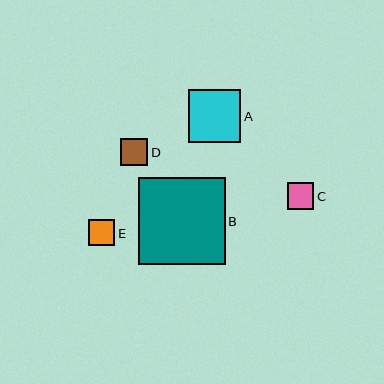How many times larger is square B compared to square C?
Square B is approximately 3.2 times the size of square C.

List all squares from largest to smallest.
From largest to smallest: B, A, D, C, E.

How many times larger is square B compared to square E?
Square B is approximately 3.3 times the size of square E.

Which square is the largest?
Square B is the largest with a size of approximately 87 pixels.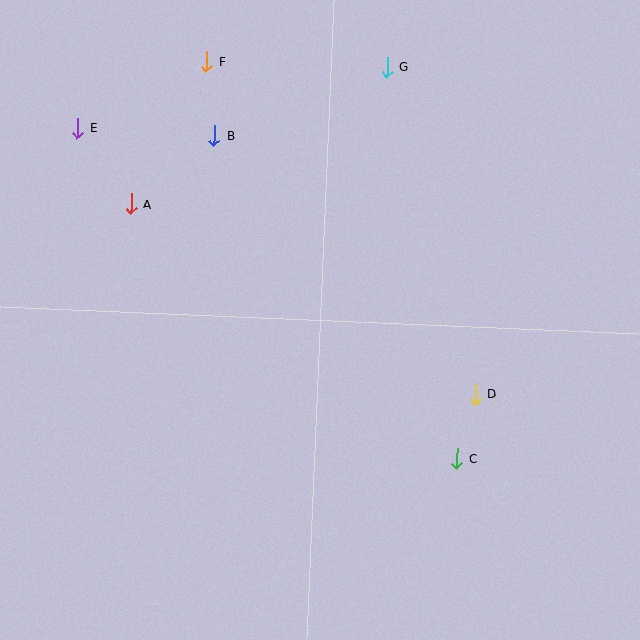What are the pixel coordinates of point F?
Point F is at (207, 61).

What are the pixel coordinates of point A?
Point A is at (131, 203).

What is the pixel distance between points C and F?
The distance between C and F is 469 pixels.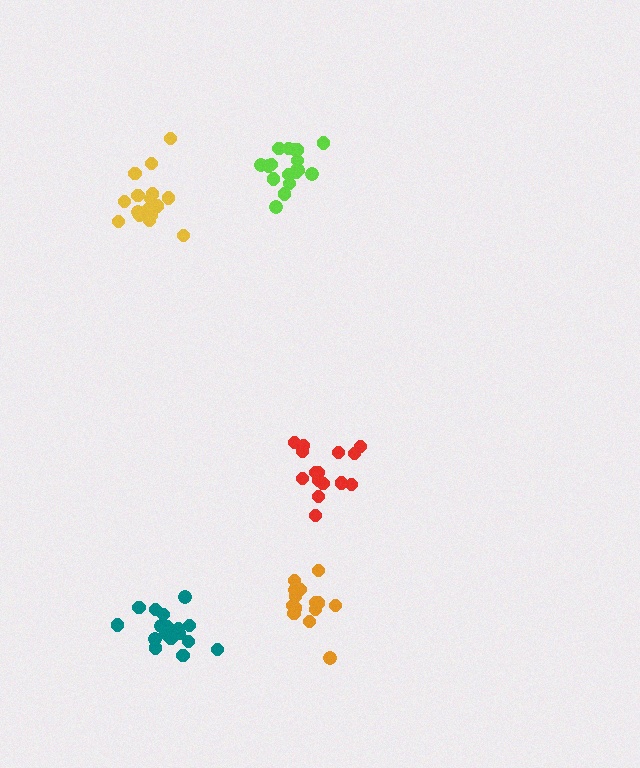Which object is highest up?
The lime cluster is topmost.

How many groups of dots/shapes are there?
There are 5 groups.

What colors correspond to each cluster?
The clusters are colored: lime, red, orange, yellow, teal.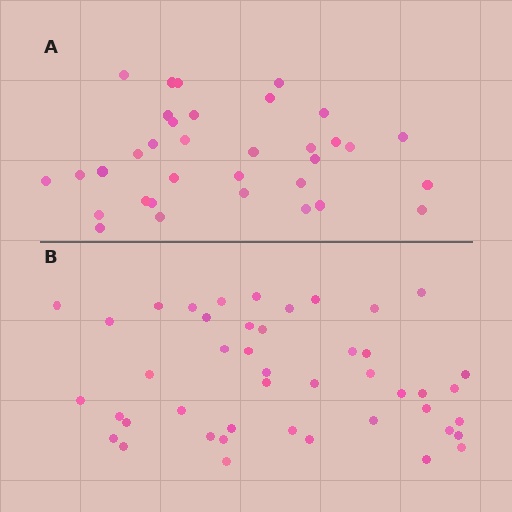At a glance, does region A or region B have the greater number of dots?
Region B (the bottom region) has more dots.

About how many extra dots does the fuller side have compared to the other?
Region B has roughly 12 or so more dots than region A.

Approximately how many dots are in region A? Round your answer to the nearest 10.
About 30 dots. (The exact count is 34, which rounds to 30.)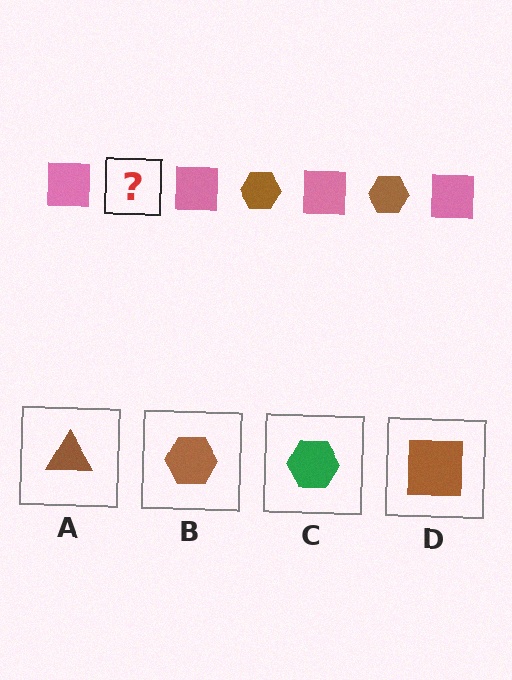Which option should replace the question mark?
Option B.